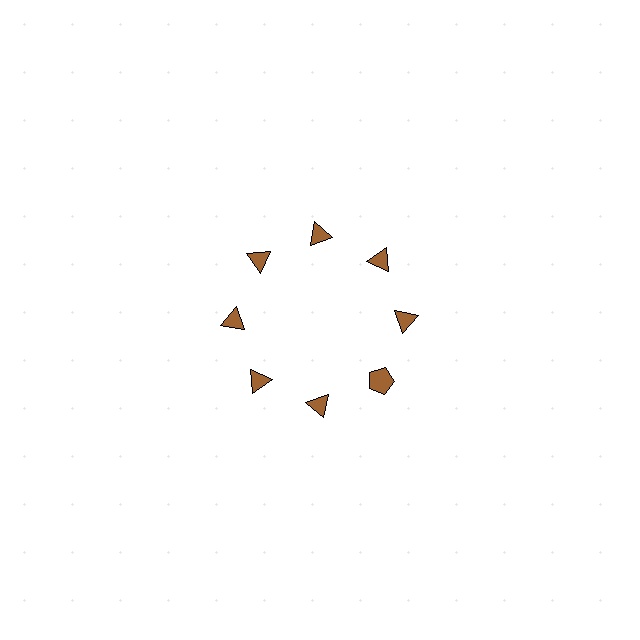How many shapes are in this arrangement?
There are 8 shapes arranged in a ring pattern.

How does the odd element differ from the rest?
It has a different shape: pentagon instead of triangle.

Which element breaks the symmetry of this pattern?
The brown pentagon at roughly the 4 o'clock position breaks the symmetry. All other shapes are brown triangles.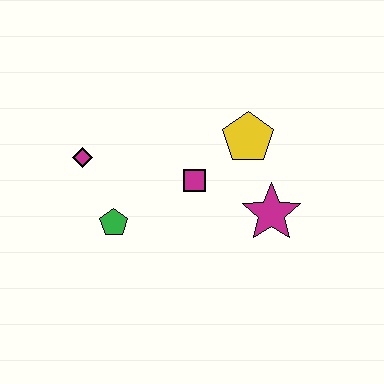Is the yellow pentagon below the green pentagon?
No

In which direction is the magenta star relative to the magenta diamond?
The magenta star is to the right of the magenta diamond.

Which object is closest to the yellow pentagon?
The magenta square is closest to the yellow pentagon.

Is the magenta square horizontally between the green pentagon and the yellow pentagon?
Yes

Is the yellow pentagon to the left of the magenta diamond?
No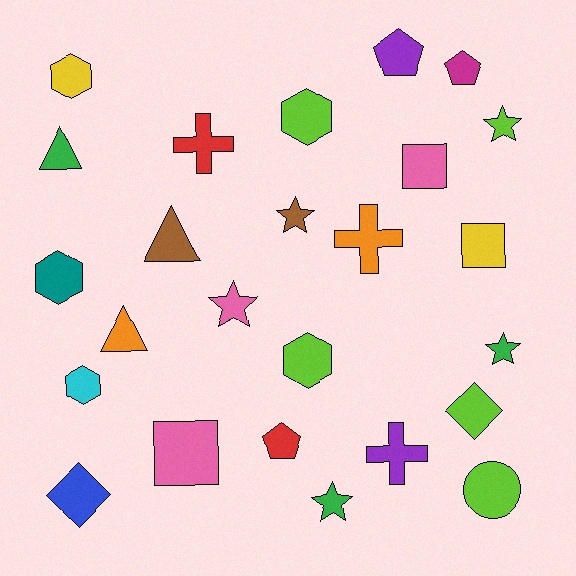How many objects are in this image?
There are 25 objects.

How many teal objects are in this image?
There is 1 teal object.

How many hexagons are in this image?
There are 5 hexagons.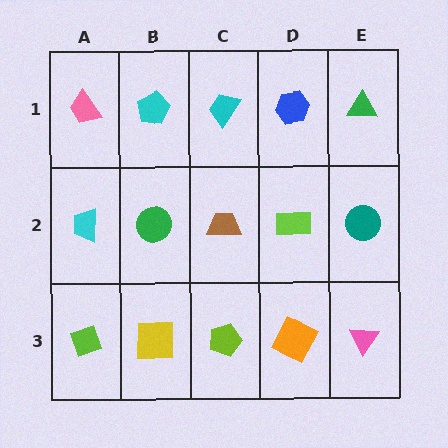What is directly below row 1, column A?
A cyan trapezoid.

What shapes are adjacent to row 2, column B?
A cyan pentagon (row 1, column B), a yellow square (row 3, column B), a cyan trapezoid (row 2, column A), a brown trapezoid (row 2, column C).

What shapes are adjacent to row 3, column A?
A cyan trapezoid (row 2, column A), a yellow square (row 3, column B).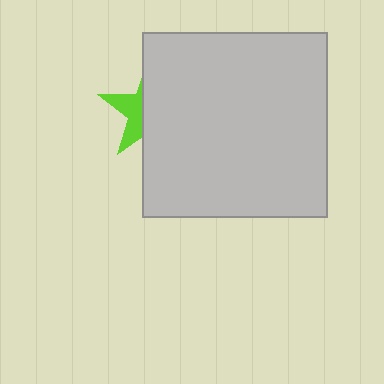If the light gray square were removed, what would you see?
You would see the complete lime star.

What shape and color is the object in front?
The object in front is a light gray square.